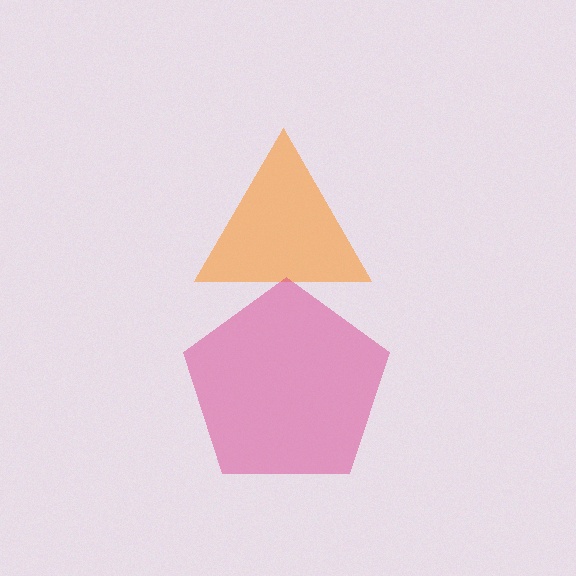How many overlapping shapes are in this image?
There are 2 overlapping shapes in the image.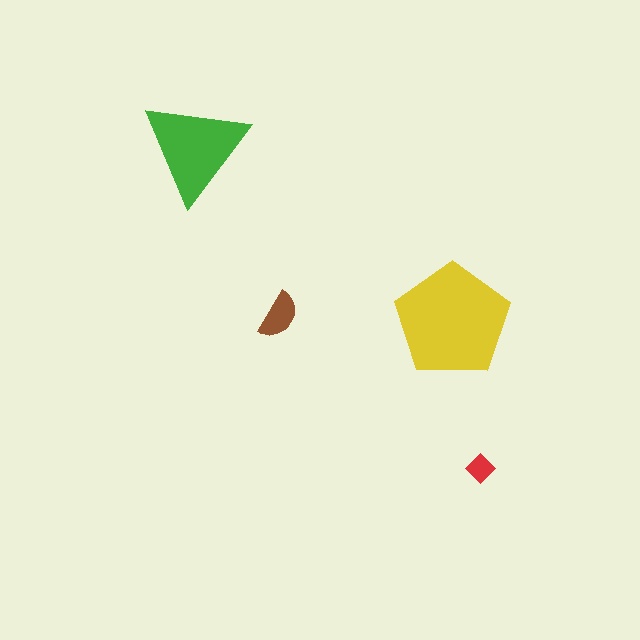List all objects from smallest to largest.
The red diamond, the brown semicircle, the green triangle, the yellow pentagon.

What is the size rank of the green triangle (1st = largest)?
2nd.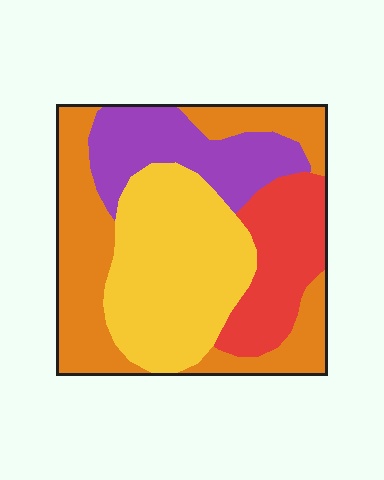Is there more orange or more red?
Orange.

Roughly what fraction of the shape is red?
Red covers around 15% of the shape.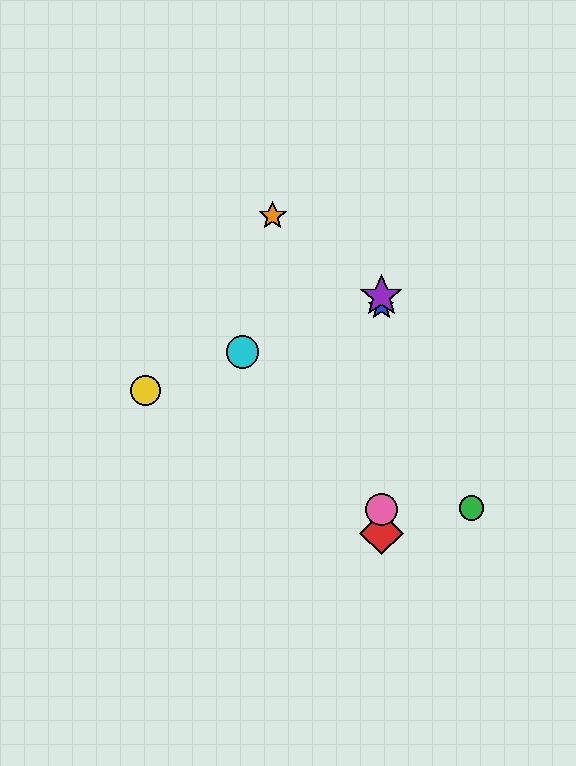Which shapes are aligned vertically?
The red diamond, the blue star, the purple star, the pink circle are aligned vertically.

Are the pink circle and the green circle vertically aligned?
No, the pink circle is at x≈381 and the green circle is at x≈471.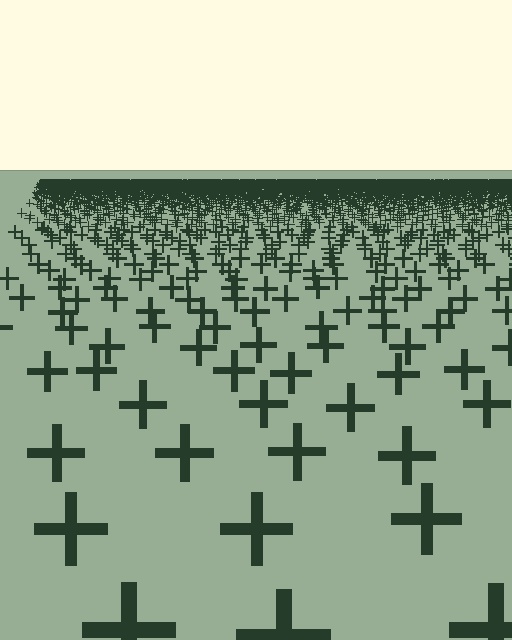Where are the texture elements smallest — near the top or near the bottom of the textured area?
Near the top.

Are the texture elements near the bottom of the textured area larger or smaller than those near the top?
Larger. Near the bottom, elements are closer to the viewer and appear at a bigger on-screen size.